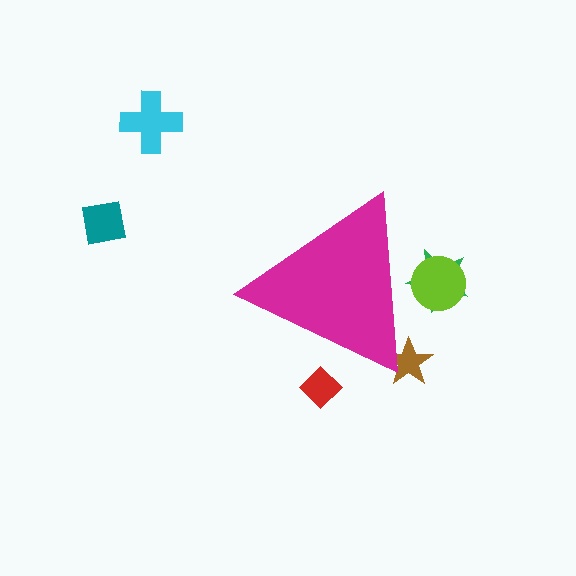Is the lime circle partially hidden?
Yes, the lime circle is partially hidden behind the magenta triangle.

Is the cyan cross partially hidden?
No, the cyan cross is fully visible.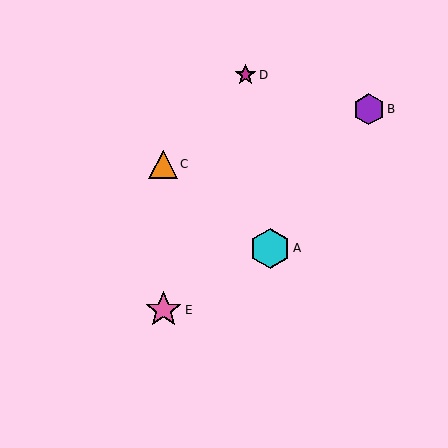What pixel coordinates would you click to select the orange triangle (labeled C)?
Click at (163, 164) to select the orange triangle C.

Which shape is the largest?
The cyan hexagon (labeled A) is the largest.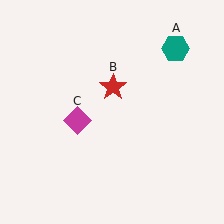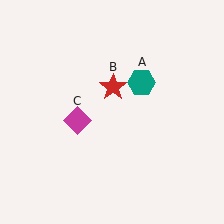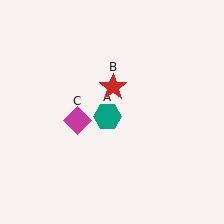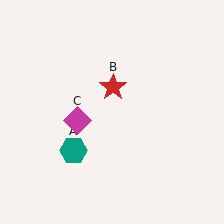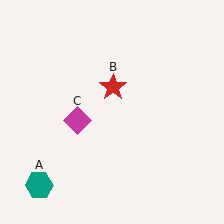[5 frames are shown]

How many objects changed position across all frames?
1 object changed position: teal hexagon (object A).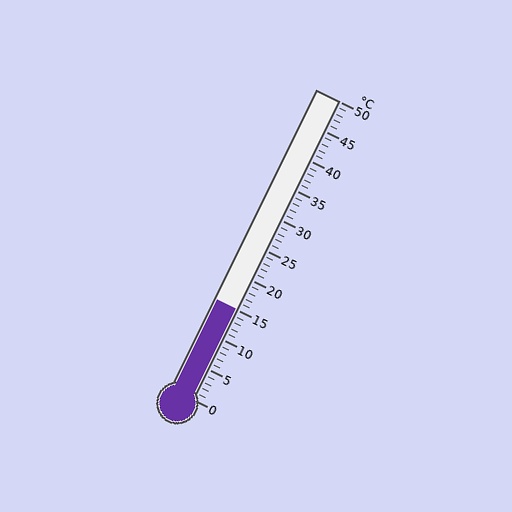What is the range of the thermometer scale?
The thermometer scale ranges from 0°C to 50°C.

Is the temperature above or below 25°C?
The temperature is below 25°C.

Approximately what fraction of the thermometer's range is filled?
The thermometer is filled to approximately 30% of its range.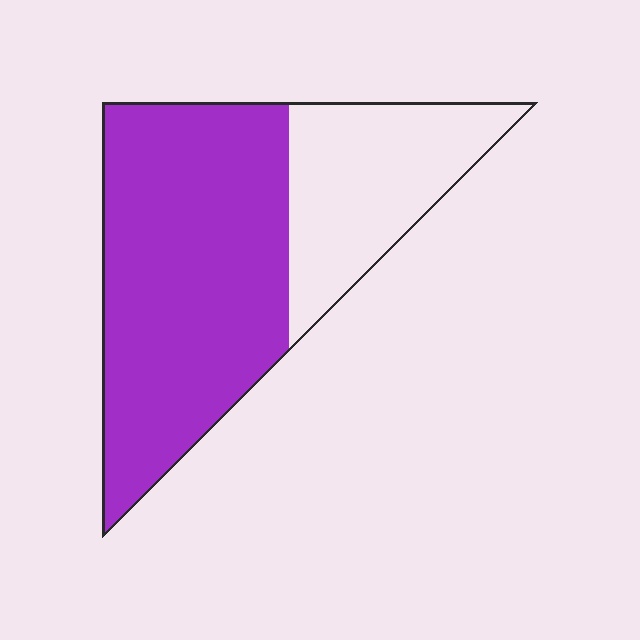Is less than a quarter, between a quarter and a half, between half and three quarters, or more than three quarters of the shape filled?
Between half and three quarters.